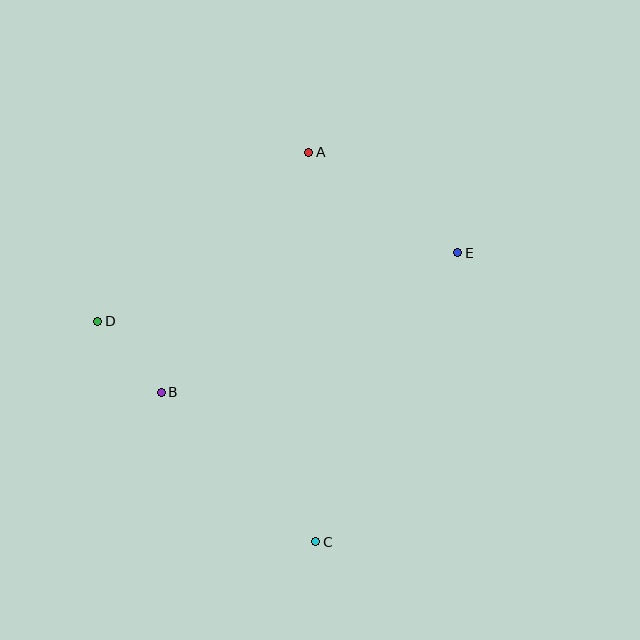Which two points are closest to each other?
Points B and D are closest to each other.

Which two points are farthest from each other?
Points A and C are farthest from each other.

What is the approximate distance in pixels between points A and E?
The distance between A and E is approximately 180 pixels.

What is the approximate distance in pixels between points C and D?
The distance between C and D is approximately 310 pixels.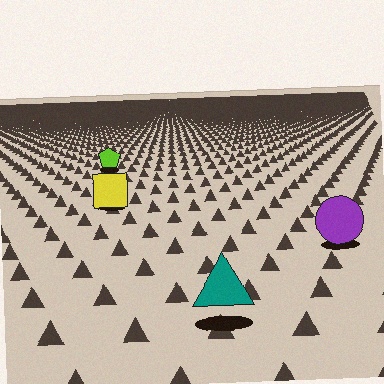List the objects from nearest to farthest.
From nearest to farthest: the teal triangle, the purple circle, the yellow square, the lime pentagon.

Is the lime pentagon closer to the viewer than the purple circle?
No. The purple circle is closer — you can tell from the texture gradient: the ground texture is coarser near it.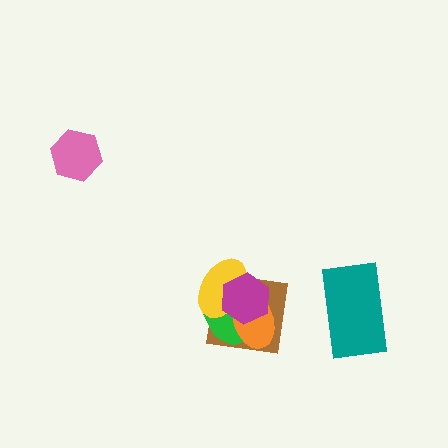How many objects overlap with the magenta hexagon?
4 objects overlap with the magenta hexagon.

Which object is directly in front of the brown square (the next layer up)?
The green ellipse is directly in front of the brown square.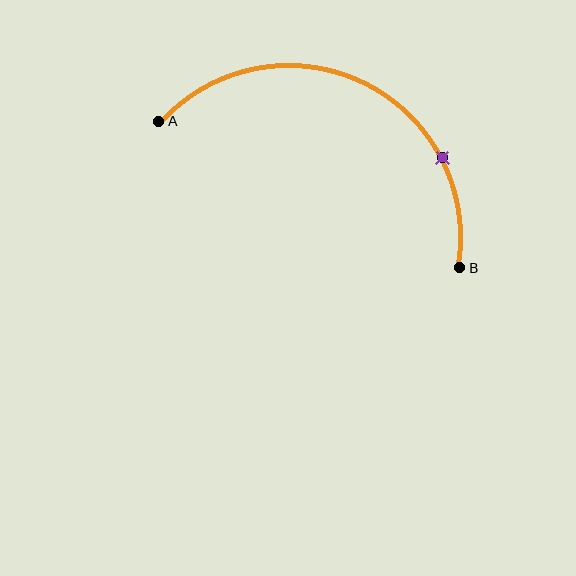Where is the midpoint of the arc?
The arc midpoint is the point on the curve farthest from the straight line joining A and B. It sits above that line.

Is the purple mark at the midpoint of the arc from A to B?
No. The purple mark lies on the arc but is closer to endpoint B. The arc midpoint would be at the point on the curve equidistant along the arc from both A and B.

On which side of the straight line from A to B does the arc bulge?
The arc bulges above the straight line connecting A and B.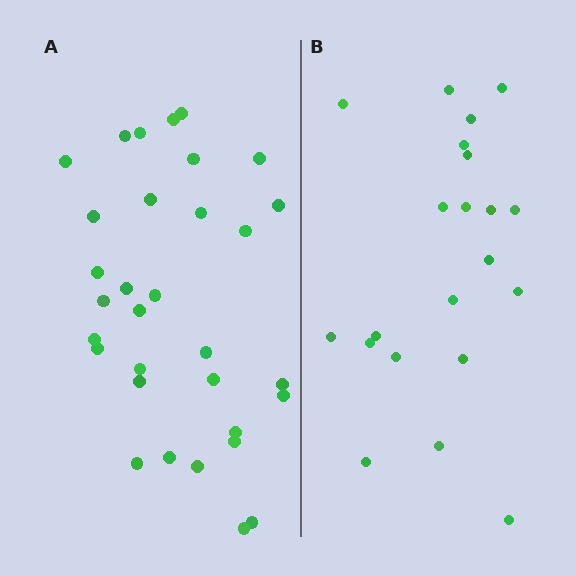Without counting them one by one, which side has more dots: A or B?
Region A (the left region) has more dots.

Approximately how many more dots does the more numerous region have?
Region A has roughly 12 or so more dots than region B.